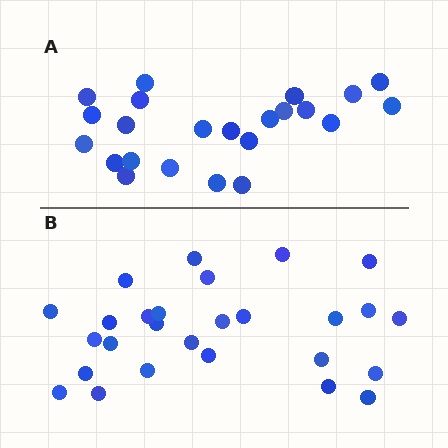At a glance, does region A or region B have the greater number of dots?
Region B (the bottom region) has more dots.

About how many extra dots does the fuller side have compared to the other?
Region B has about 4 more dots than region A.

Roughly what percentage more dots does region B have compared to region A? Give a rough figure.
About 15% more.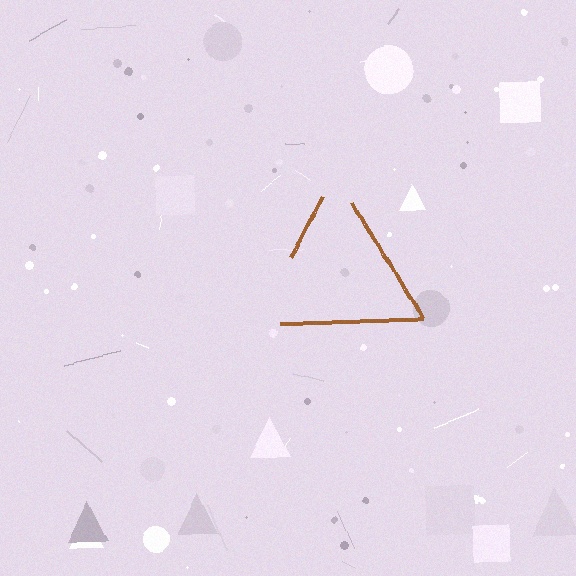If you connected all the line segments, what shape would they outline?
They would outline a triangle.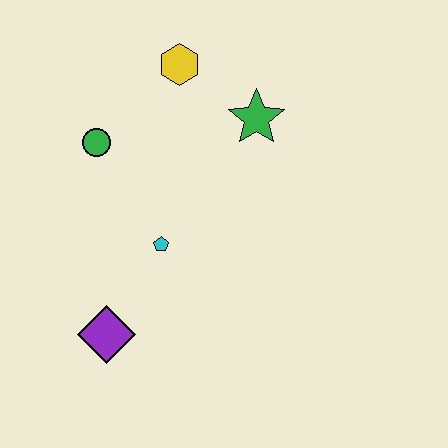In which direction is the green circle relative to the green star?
The green circle is to the left of the green star.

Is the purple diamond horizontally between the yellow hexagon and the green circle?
Yes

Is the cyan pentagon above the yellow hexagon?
No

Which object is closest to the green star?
The yellow hexagon is closest to the green star.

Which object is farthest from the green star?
The purple diamond is farthest from the green star.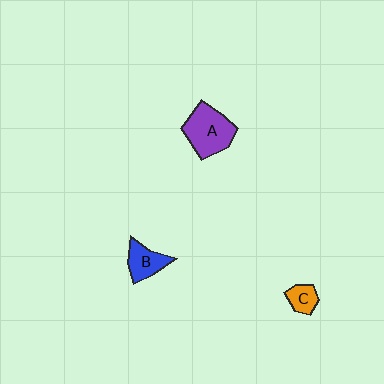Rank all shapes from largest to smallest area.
From largest to smallest: A (purple), B (blue), C (orange).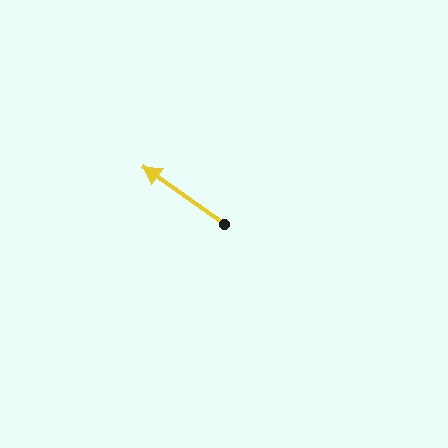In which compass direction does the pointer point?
Northwest.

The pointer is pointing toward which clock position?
Roughly 10 o'clock.